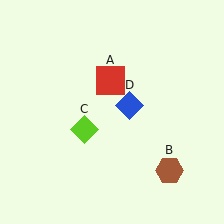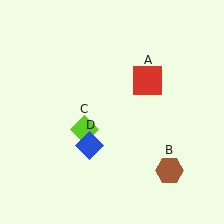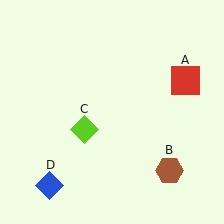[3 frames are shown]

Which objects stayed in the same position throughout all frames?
Brown hexagon (object B) and lime diamond (object C) remained stationary.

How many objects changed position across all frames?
2 objects changed position: red square (object A), blue diamond (object D).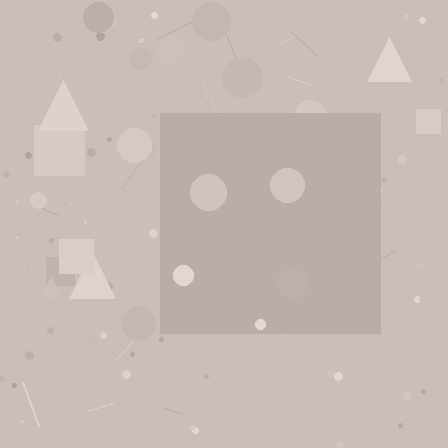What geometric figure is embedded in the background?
A square is embedded in the background.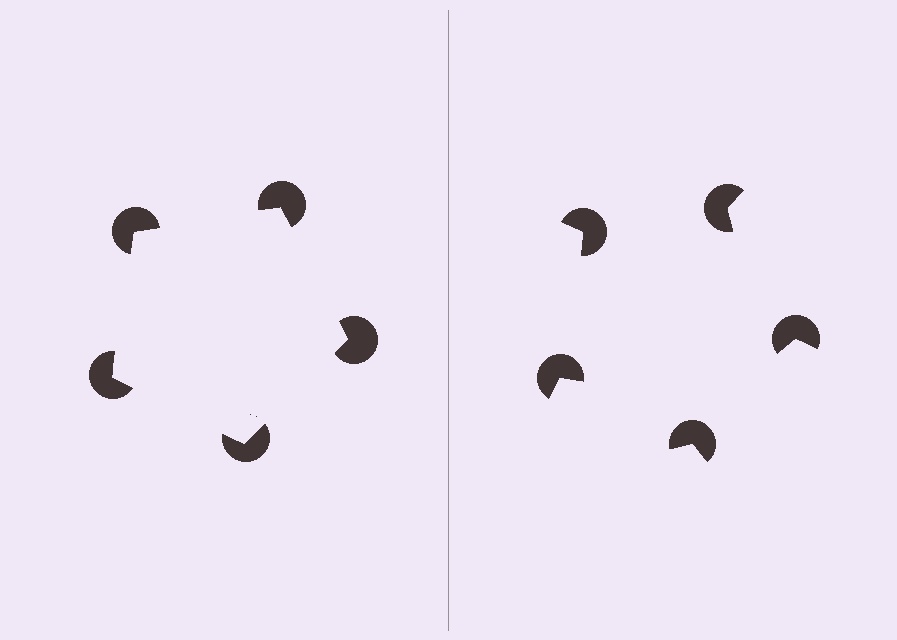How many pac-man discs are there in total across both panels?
10 — 5 on each side.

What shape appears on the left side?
An illusory pentagon.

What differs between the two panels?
The pac-man discs are positioned identically on both sides; only the wedge orientations differ. On the left they align to a pentagon; on the right they are misaligned.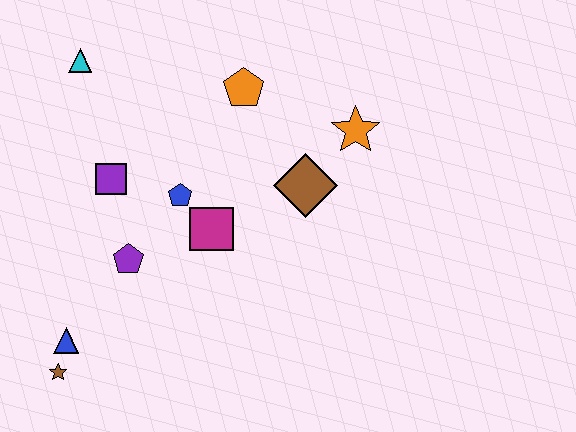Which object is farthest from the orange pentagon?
The brown star is farthest from the orange pentagon.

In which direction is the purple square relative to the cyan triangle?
The purple square is below the cyan triangle.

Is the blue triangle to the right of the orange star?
No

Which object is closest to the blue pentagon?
The magenta square is closest to the blue pentagon.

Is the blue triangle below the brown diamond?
Yes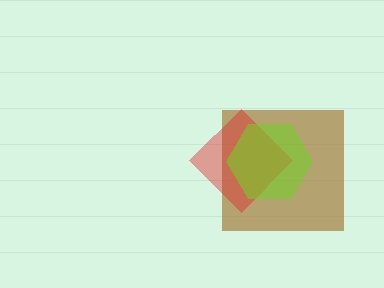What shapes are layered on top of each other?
The layered shapes are: a brown square, a red diamond, a lime hexagon.